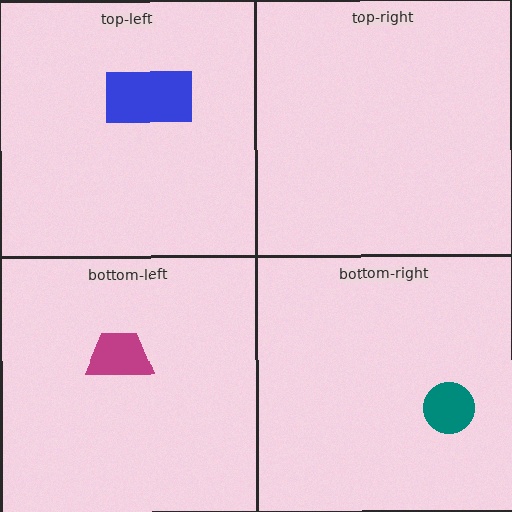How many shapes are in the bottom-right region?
1.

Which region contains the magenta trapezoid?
The bottom-left region.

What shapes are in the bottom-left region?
The magenta trapezoid.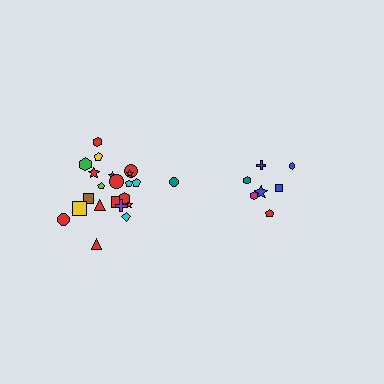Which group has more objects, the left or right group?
The left group.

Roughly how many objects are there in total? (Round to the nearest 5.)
Roughly 30 objects in total.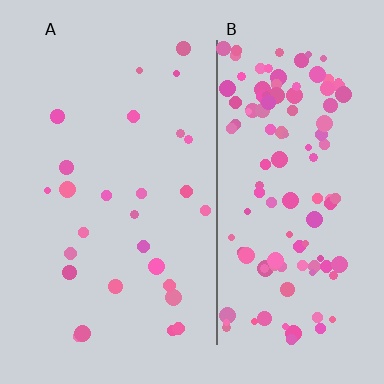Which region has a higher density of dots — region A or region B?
B (the right).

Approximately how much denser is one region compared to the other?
Approximately 4.2× — region B over region A.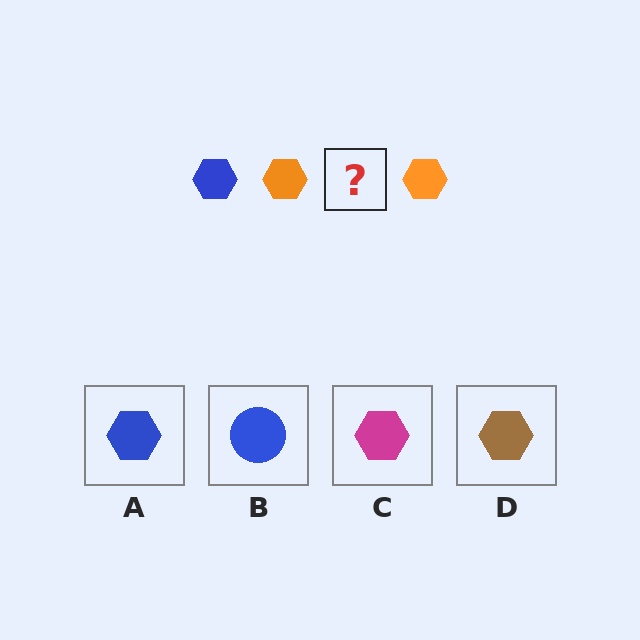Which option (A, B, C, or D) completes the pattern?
A.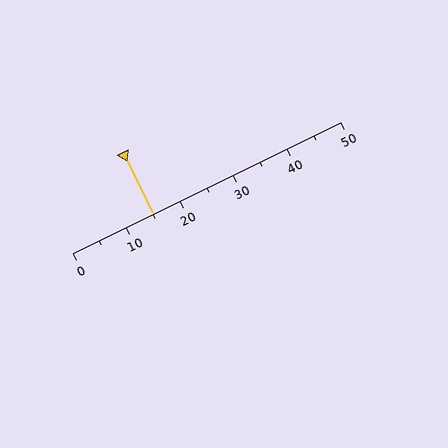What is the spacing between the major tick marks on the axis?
The major ticks are spaced 10 apart.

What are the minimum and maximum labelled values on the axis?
The axis runs from 0 to 50.